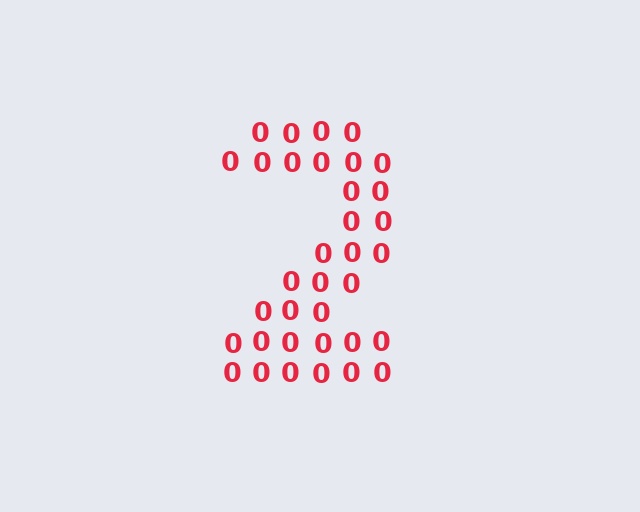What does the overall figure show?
The overall figure shows the digit 2.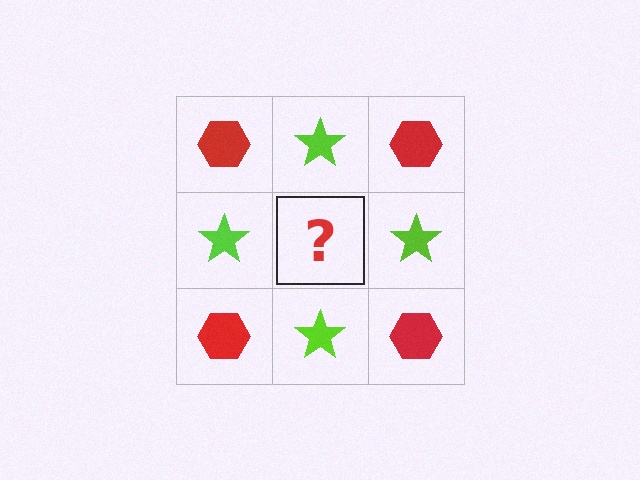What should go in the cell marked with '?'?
The missing cell should contain a red hexagon.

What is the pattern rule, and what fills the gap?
The rule is that it alternates red hexagon and lime star in a checkerboard pattern. The gap should be filled with a red hexagon.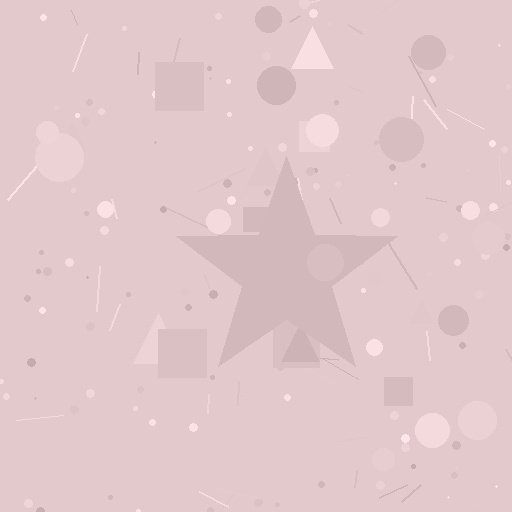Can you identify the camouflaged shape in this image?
The camouflaged shape is a star.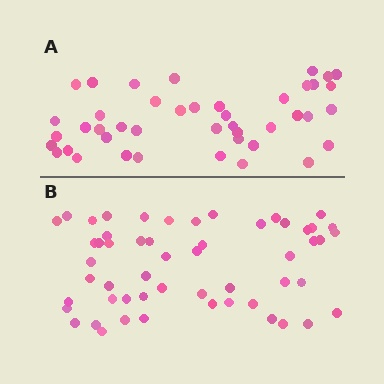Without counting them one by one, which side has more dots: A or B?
Region B (the bottom region) has more dots.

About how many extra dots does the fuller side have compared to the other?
Region B has roughly 12 or so more dots than region A.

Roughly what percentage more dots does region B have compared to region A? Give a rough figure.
About 25% more.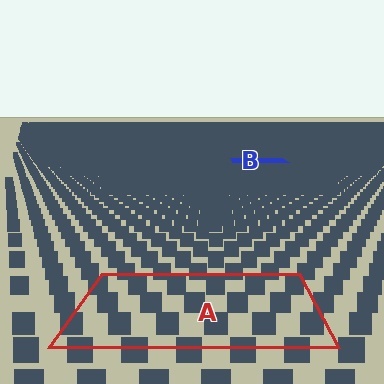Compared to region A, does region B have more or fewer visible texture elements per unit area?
Region B has more texture elements per unit area — they are packed more densely because it is farther away.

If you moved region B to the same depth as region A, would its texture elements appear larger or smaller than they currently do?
They would appear larger. At a closer depth, the same texture elements are projected at a bigger on-screen size.